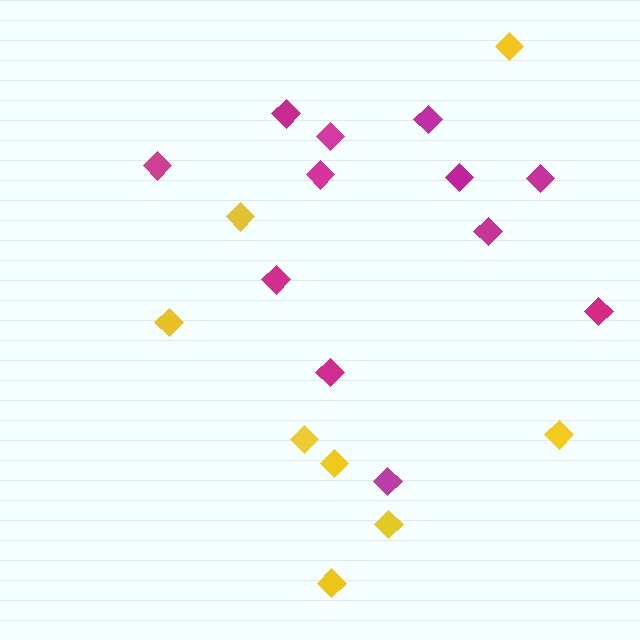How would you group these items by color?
There are 2 groups: one group of yellow diamonds (8) and one group of magenta diamonds (12).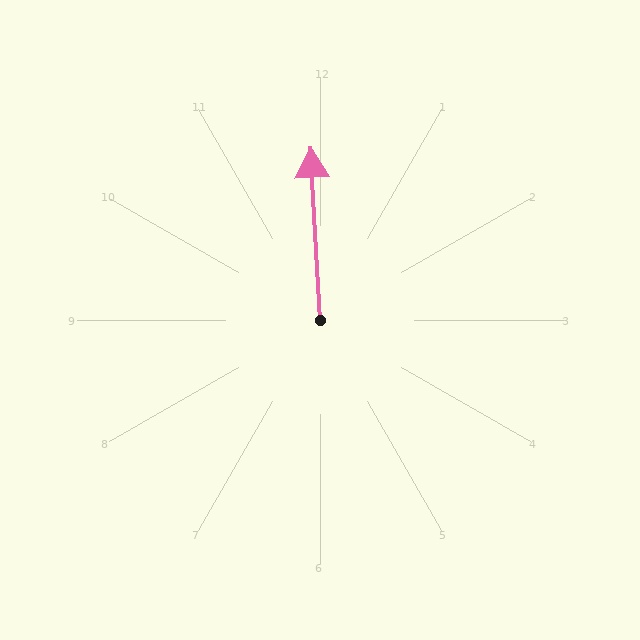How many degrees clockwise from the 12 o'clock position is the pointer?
Approximately 357 degrees.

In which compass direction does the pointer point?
North.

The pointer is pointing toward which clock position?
Roughly 12 o'clock.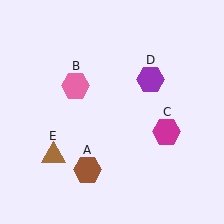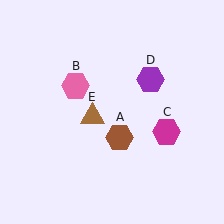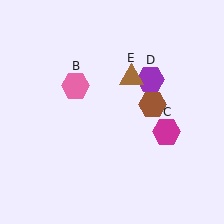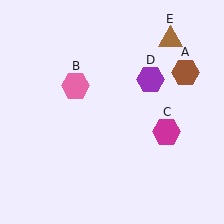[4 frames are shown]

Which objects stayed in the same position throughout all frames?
Pink hexagon (object B) and magenta hexagon (object C) and purple hexagon (object D) remained stationary.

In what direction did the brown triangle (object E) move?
The brown triangle (object E) moved up and to the right.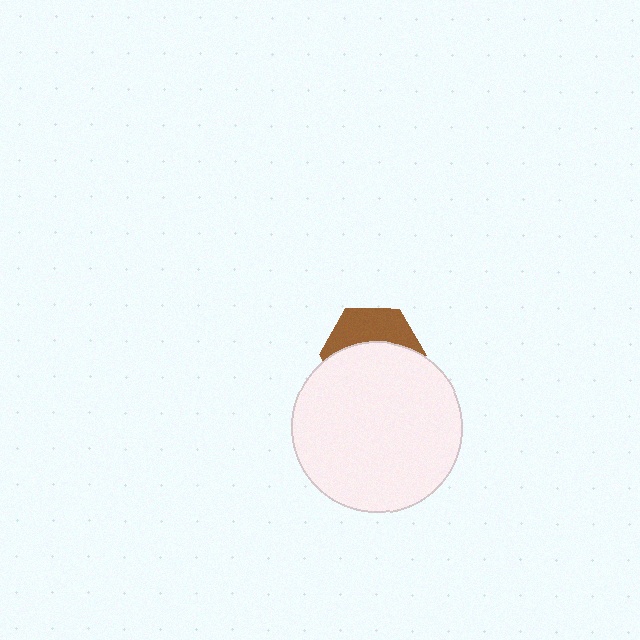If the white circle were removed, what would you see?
You would see the complete brown hexagon.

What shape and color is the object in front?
The object in front is a white circle.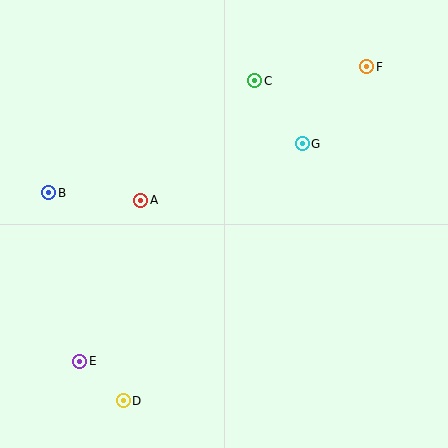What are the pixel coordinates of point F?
Point F is at (367, 67).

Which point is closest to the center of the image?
Point A at (141, 200) is closest to the center.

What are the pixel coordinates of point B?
Point B is at (49, 193).